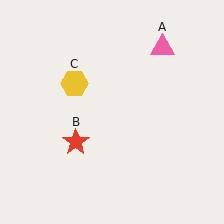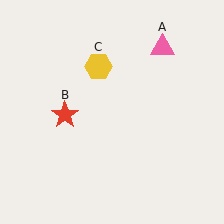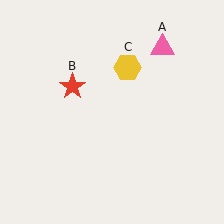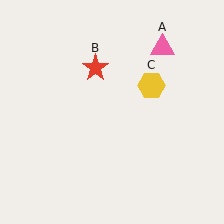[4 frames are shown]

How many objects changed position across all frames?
2 objects changed position: red star (object B), yellow hexagon (object C).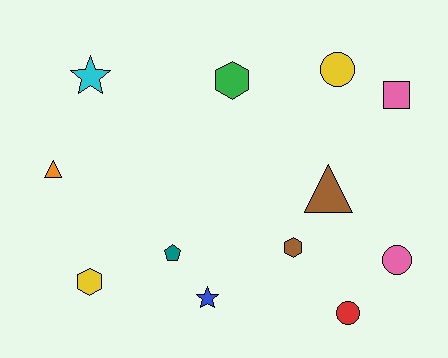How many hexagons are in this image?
There are 3 hexagons.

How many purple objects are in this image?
There are no purple objects.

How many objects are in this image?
There are 12 objects.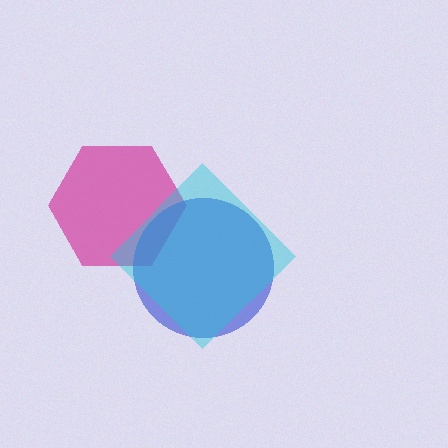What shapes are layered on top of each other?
The layered shapes are: a magenta hexagon, a blue circle, a cyan diamond.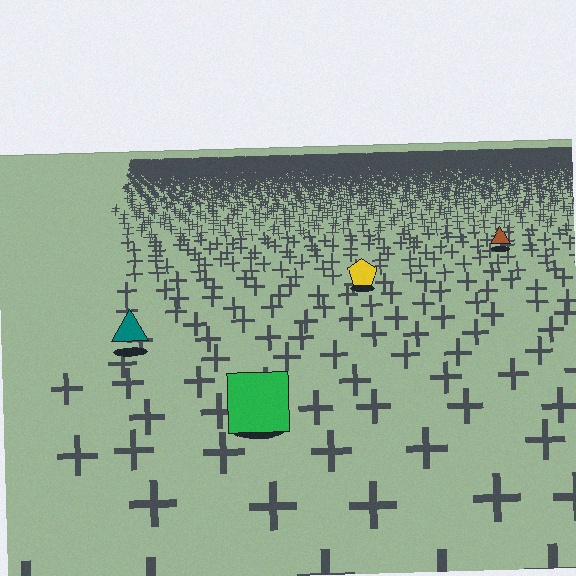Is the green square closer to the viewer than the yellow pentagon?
Yes. The green square is closer — you can tell from the texture gradient: the ground texture is coarser near it.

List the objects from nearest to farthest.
From nearest to farthest: the green square, the teal triangle, the yellow pentagon, the brown triangle.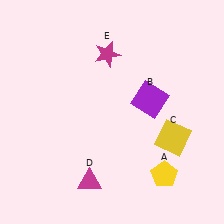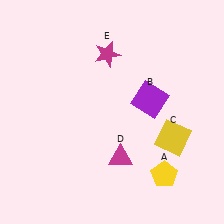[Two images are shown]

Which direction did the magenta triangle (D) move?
The magenta triangle (D) moved right.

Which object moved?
The magenta triangle (D) moved right.